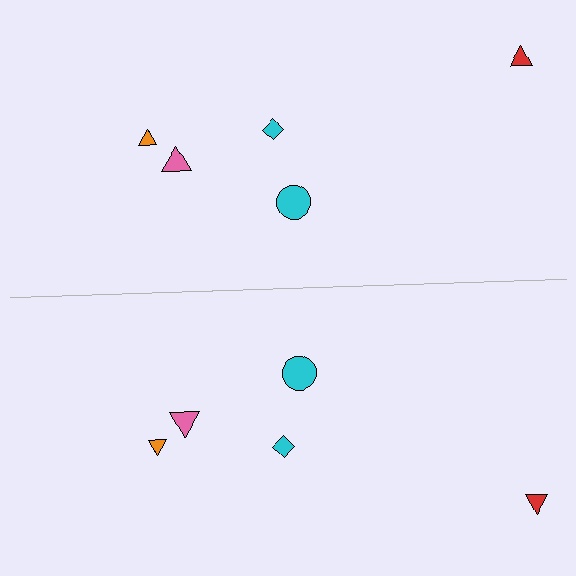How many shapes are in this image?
There are 10 shapes in this image.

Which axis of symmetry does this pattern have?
The pattern has a horizontal axis of symmetry running through the center of the image.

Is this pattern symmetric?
Yes, this pattern has bilateral (reflection) symmetry.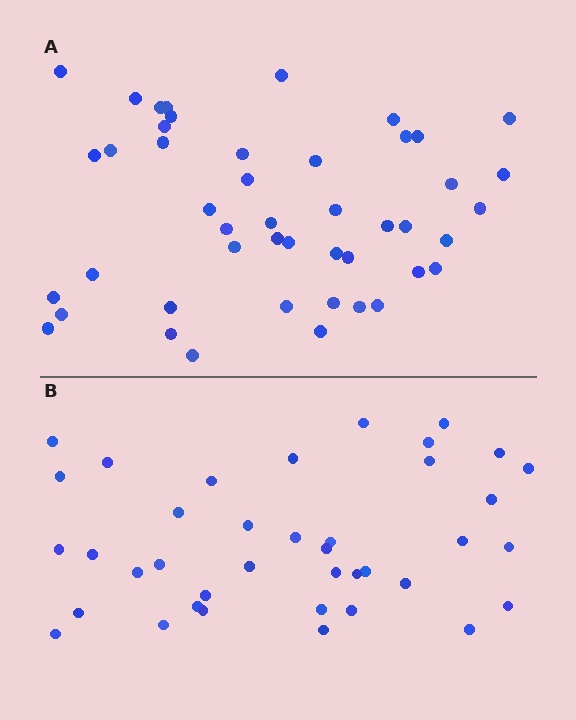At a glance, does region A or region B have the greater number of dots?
Region A (the top region) has more dots.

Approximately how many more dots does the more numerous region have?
Region A has roughly 8 or so more dots than region B.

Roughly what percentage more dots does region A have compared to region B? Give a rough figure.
About 20% more.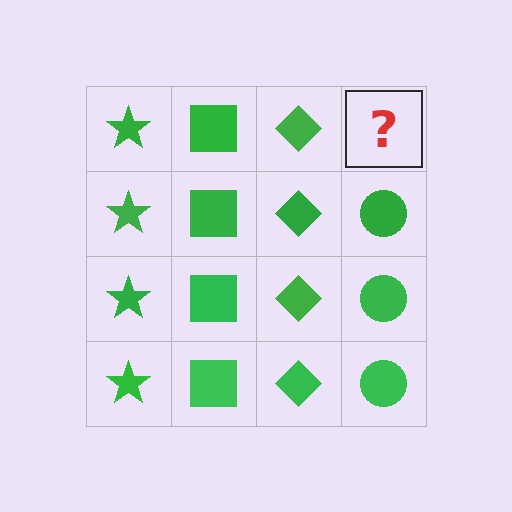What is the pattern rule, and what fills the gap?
The rule is that each column has a consistent shape. The gap should be filled with a green circle.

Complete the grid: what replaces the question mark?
The question mark should be replaced with a green circle.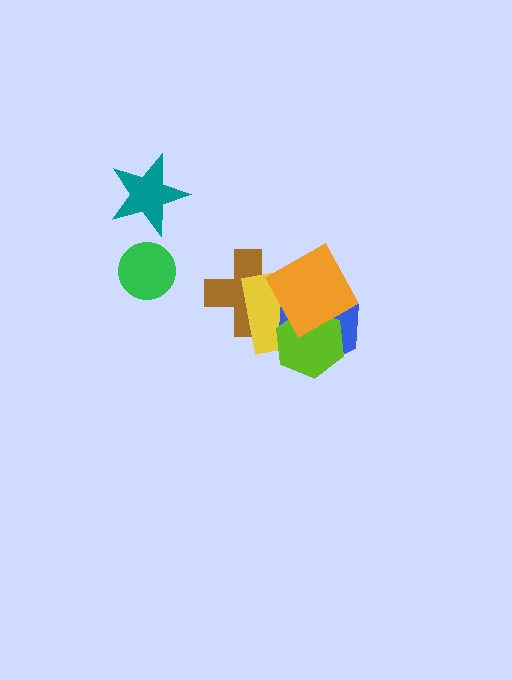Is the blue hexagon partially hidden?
Yes, it is partially covered by another shape.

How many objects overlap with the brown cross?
3 objects overlap with the brown cross.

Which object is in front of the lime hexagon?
The orange diamond is in front of the lime hexagon.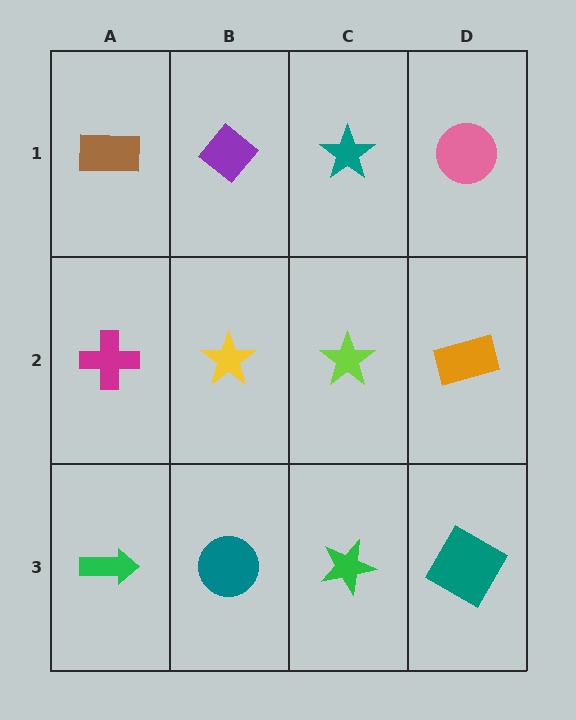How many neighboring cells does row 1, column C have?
3.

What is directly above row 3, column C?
A lime star.